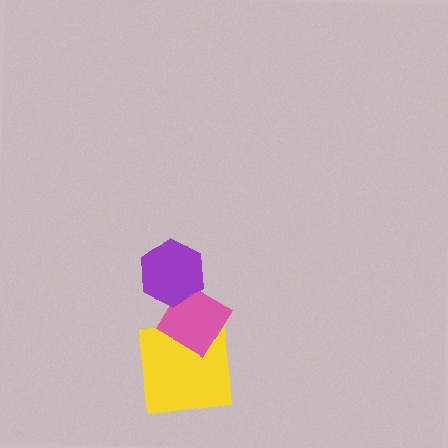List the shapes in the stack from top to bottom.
From top to bottom: the purple hexagon, the pink diamond, the yellow square.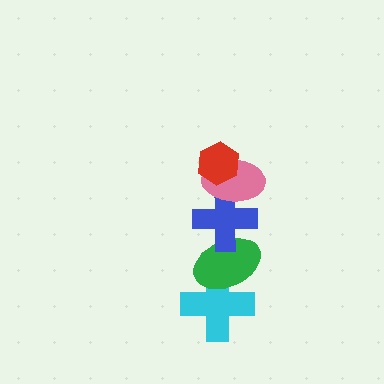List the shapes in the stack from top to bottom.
From top to bottom: the red hexagon, the pink ellipse, the blue cross, the green ellipse, the cyan cross.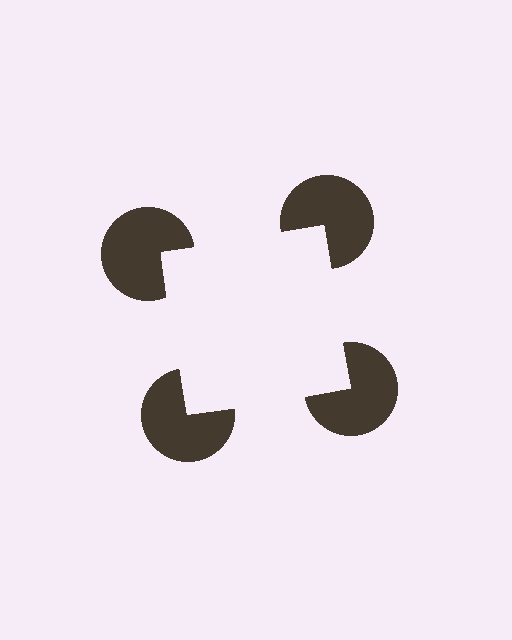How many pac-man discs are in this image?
There are 4 — one at each vertex of the illusory square.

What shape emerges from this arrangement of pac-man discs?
An illusory square — its edges are inferred from the aligned wedge cuts in the pac-man discs, not physically drawn.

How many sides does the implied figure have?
4 sides.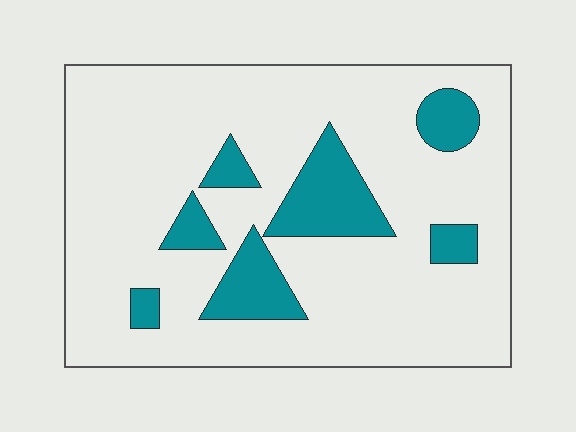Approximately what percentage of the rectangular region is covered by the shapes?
Approximately 15%.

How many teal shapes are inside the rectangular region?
7.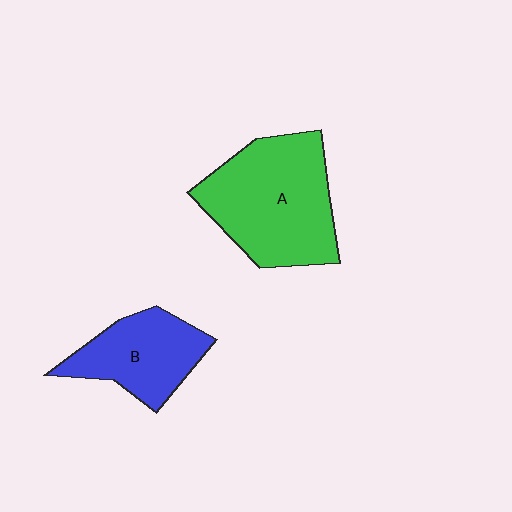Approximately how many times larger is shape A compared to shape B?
Approximately 1.6 times.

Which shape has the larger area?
Shape A (green).